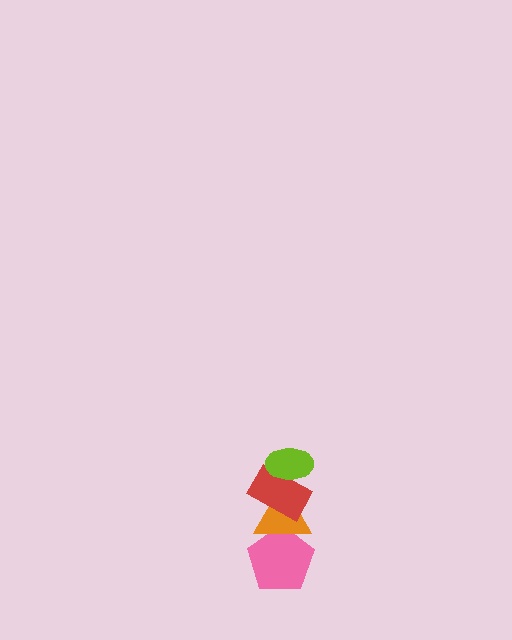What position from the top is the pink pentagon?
The pink pentagon is 4th from the top.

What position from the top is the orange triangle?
The orange triangle is 3rd from the top.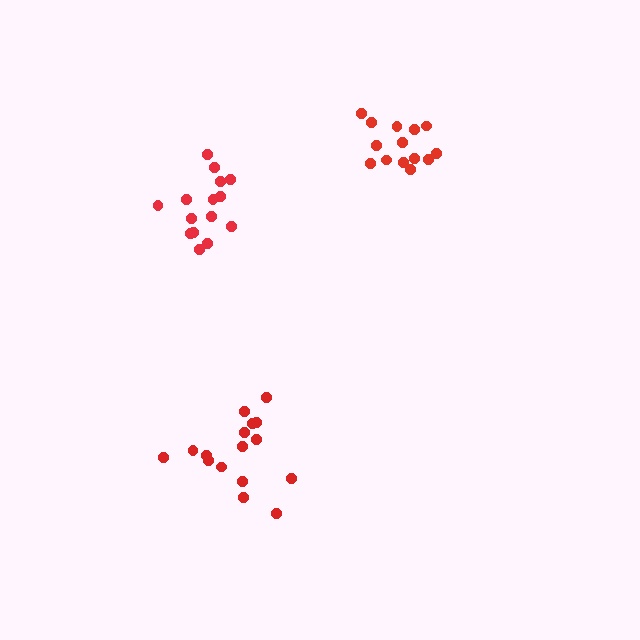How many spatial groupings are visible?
There are 3 spatial groupings.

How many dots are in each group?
Group 1: 15 dots, Group 2: 16 dots, Group 3: 14 dots (45 total).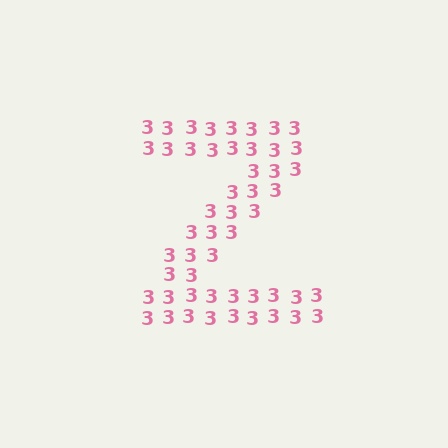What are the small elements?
The small elements are digit 3's.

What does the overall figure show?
The overall figure shows the letter Z.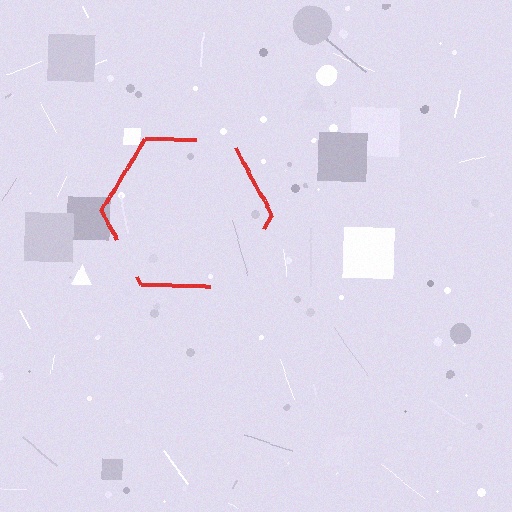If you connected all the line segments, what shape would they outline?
They would outline a hexagon.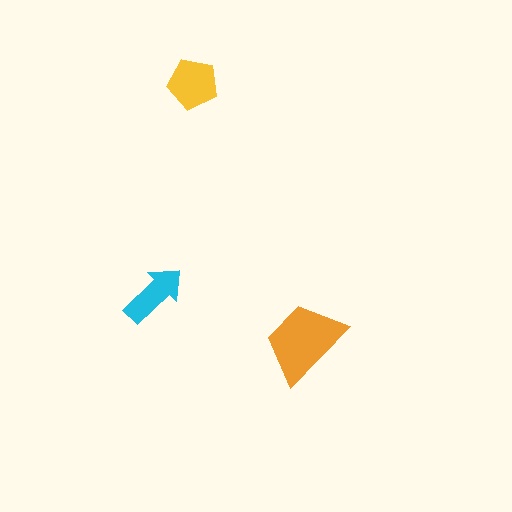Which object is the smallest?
The cyan arrow.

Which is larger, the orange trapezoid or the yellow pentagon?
The orange trapezoid.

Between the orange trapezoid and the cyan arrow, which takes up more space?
The orange trapezoid.